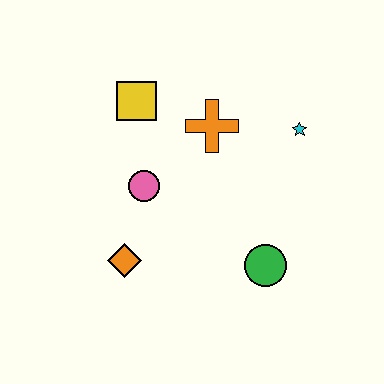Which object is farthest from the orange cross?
The orange diamond is farthest from the orange cross.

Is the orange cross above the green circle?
Yes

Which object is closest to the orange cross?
The yellow square is closest to the orange cross.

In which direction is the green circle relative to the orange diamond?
The green circle is to the right of the orange diamond.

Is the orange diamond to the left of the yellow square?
Yes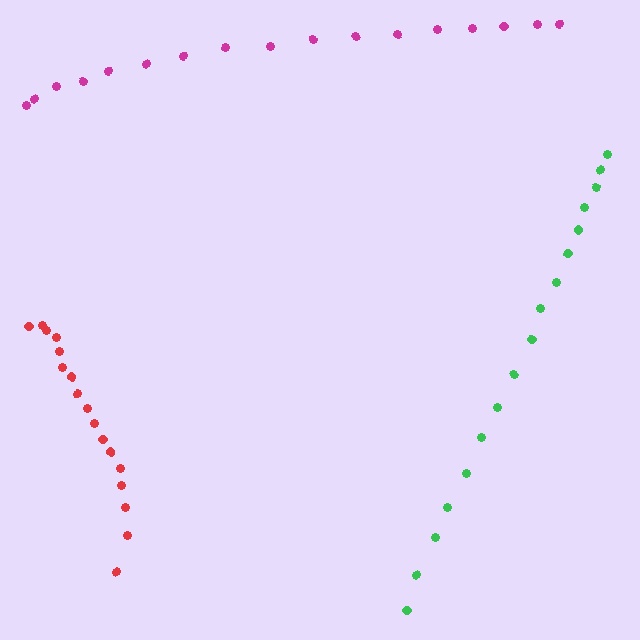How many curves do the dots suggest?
There are 3 distinct paths.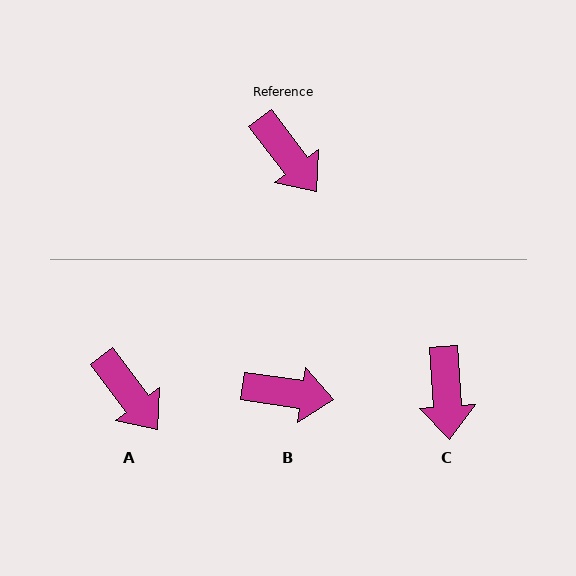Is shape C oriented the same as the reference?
No, it is off by about 34 degrees.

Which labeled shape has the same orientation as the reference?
A.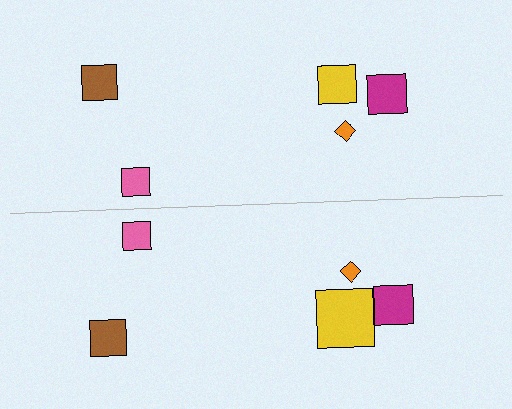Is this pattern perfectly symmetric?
No, the pattern is not perfectly symmetric. The yellow square on the bottom side has a different size than its mirror counterpart.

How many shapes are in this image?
There are 10 shapes in this image.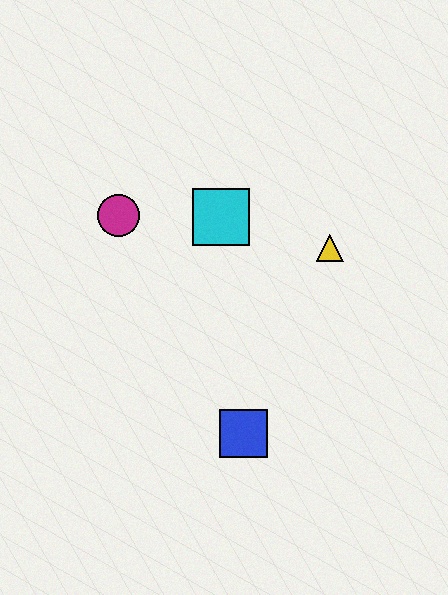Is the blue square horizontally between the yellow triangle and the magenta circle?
Yes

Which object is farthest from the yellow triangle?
The magenta circle is farthest from the yellow triangle.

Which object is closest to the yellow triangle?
The cyan square is closest to the yellow triangle.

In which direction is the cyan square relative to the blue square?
The cyan square is above the blue square.